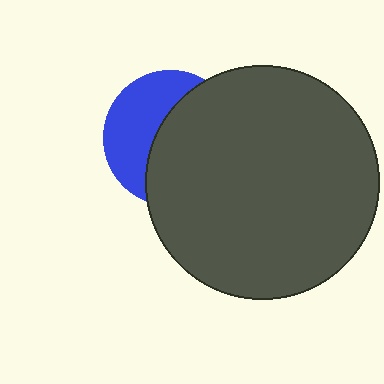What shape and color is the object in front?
The object in front is a dark gray circle.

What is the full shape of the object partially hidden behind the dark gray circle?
The partially hidden object is a blue circle.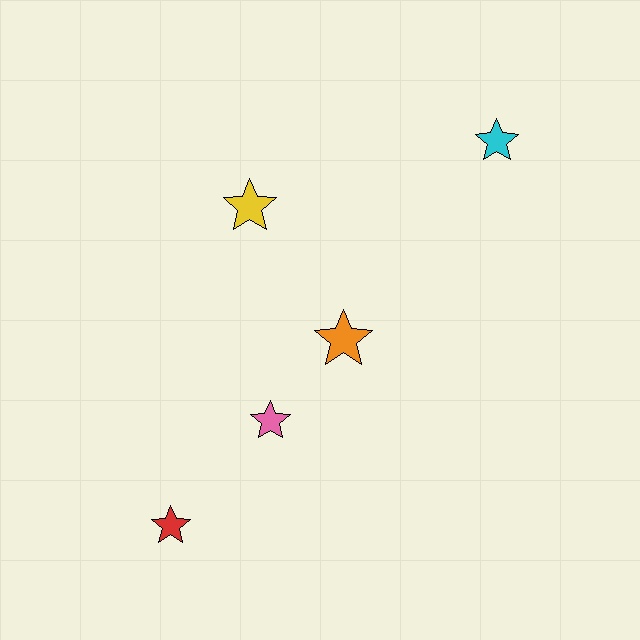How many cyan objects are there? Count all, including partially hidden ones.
There is 1 cyan object.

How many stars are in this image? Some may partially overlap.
There are 5 stars.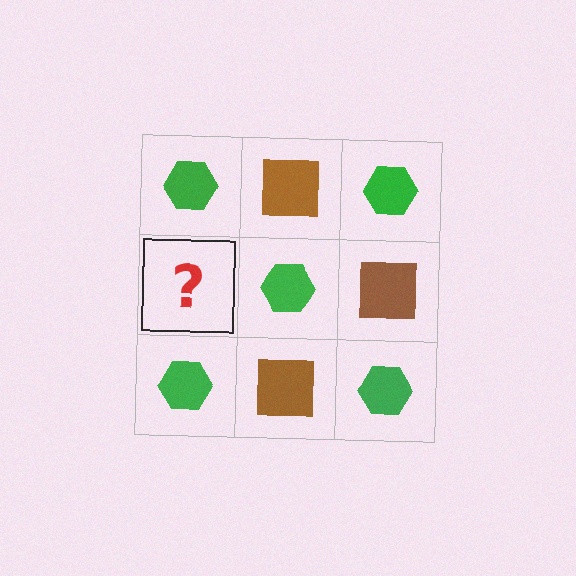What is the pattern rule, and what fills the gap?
The rule is that it alternates green hexagon and brown square in a checkerboard pattern. The gap should be filled with a brown square.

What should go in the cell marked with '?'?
The missing cell should contain a brown square.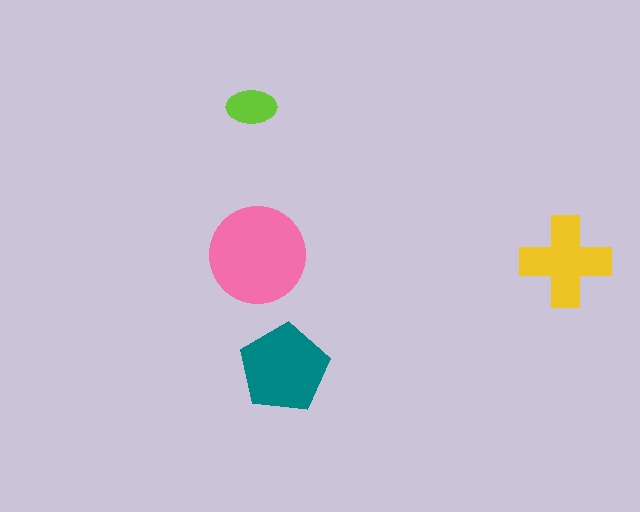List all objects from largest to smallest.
The pink circle, the teal pentagon, the yellow cross, the lime ellipse.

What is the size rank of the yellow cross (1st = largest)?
3rd.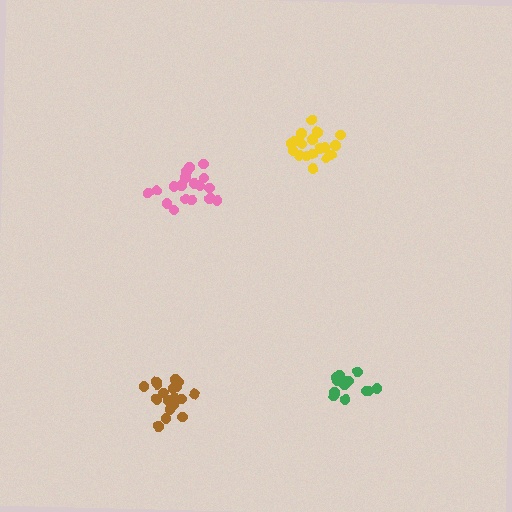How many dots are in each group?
Group 1: 19 dots, Group 2: 19 dots, Group 3: 16 dots, Group 4: 19 dots (73 total).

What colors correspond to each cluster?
The clusters are colored: pink, brown, green, yellow.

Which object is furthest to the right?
The green cluster is rightmost.